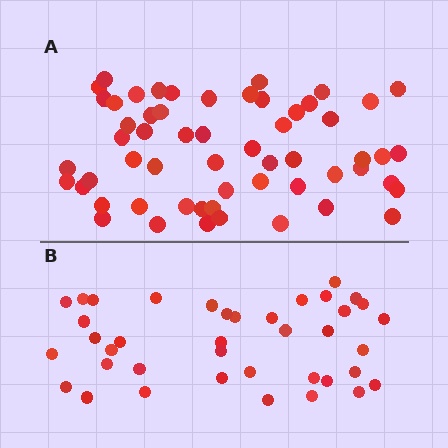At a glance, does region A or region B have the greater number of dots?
Region A (the top region) has more dots.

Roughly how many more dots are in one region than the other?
Region A has approximately 20 more dots than region B.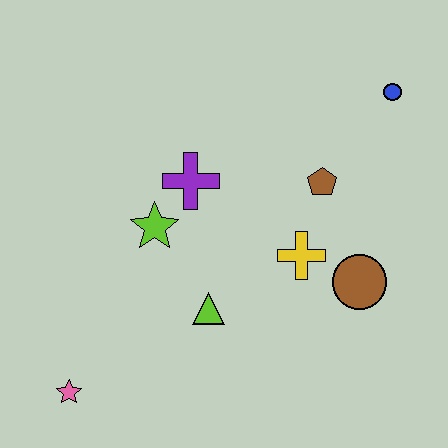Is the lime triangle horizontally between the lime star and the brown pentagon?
Yes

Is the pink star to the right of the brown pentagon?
No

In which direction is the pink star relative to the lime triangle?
The pink star is to the left of the lime triangle.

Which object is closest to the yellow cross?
The brown circle is closest to the yellow cross.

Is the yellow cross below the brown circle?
No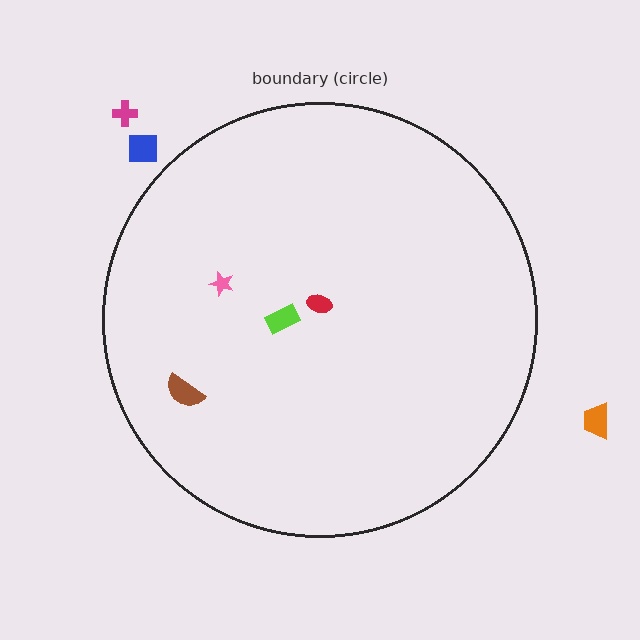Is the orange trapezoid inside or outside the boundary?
Outside.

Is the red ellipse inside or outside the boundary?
Inside.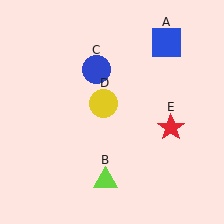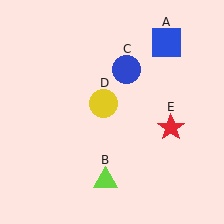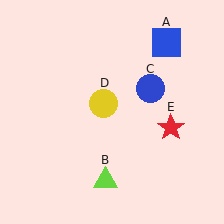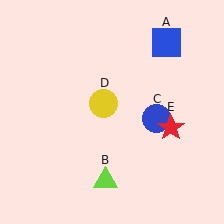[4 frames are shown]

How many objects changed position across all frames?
1 object changed position: blue circle (object C).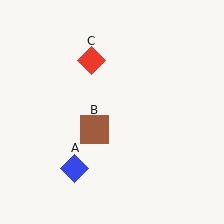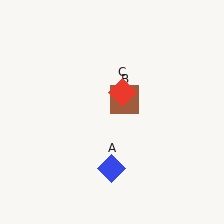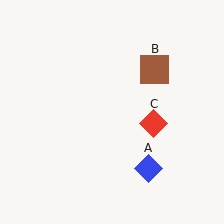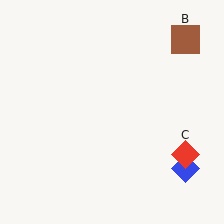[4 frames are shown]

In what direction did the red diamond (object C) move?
The red diamond (object C) moved down and to the right.